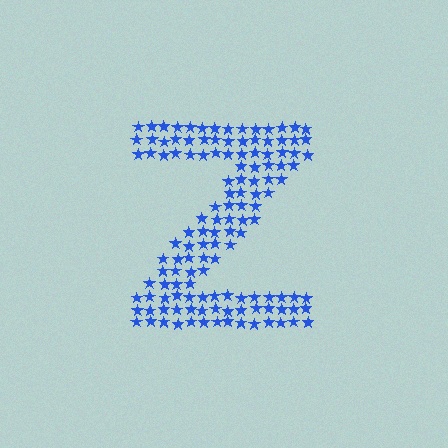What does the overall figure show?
The overall figure shows the letter Z.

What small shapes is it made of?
It is made of small stars.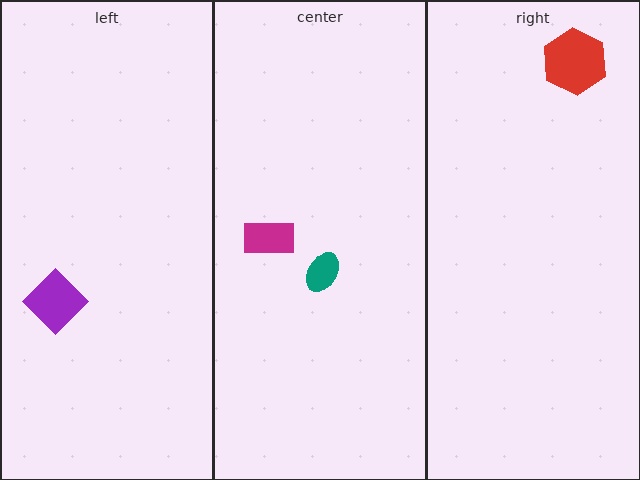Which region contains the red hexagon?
The right region.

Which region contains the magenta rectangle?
The center region.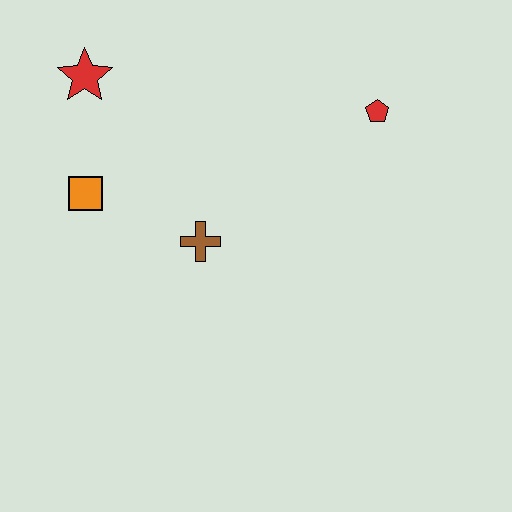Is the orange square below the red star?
Yes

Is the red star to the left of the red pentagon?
Yes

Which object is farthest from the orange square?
The red pentagon is farthest from the orange square.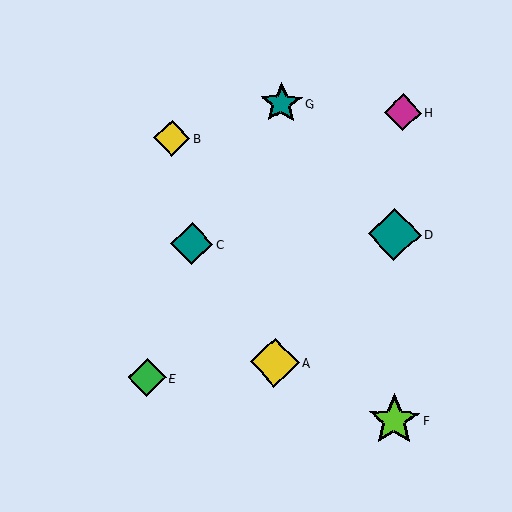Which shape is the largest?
The lime star (labeled F) is the largest.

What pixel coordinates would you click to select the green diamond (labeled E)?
Click at (147, 378) to select the green diamond E.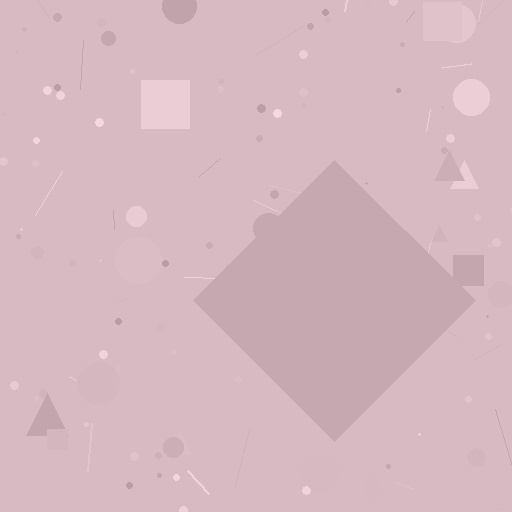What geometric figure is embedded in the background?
A diamond is embedded in the background.